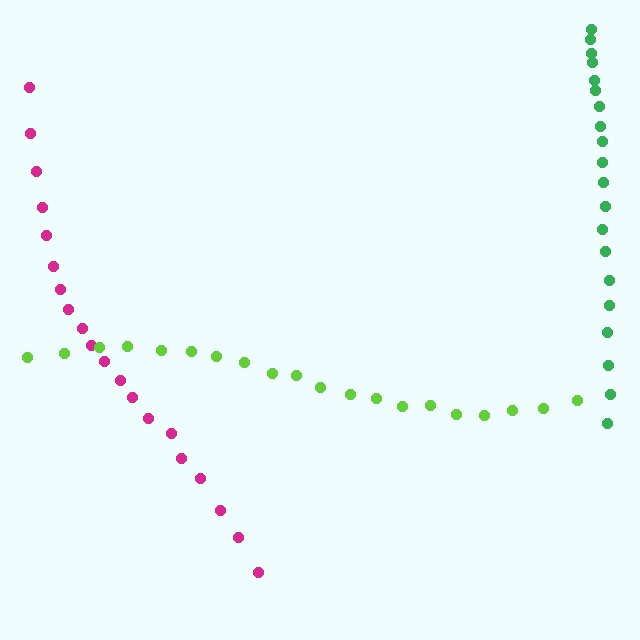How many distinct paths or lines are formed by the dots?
There are 3 distinct paths.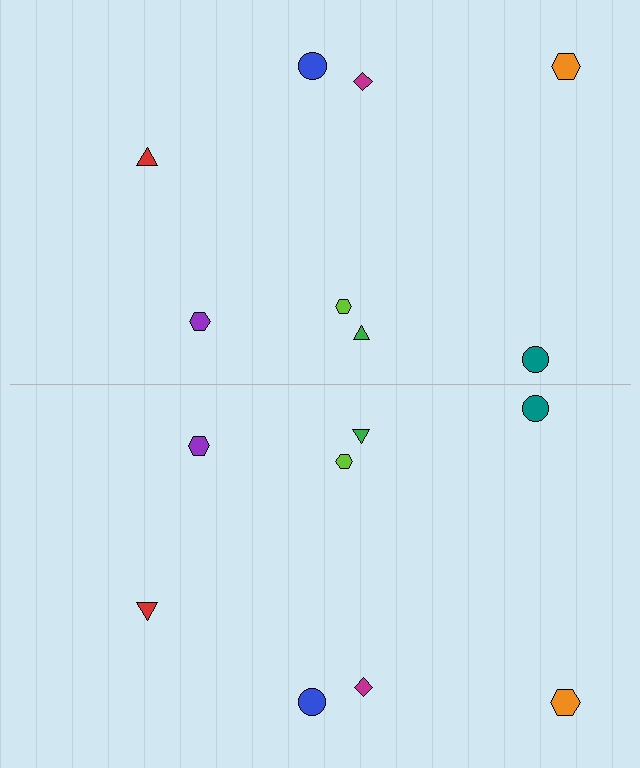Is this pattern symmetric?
Yes, this pattern has bilateral (reflection) symmetry.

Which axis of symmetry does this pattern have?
The pattern has a horizontal axis of symmetry running through the center of the image.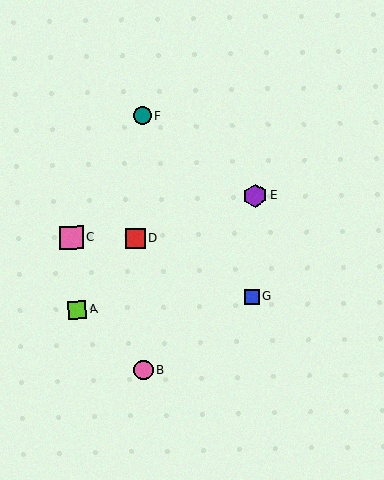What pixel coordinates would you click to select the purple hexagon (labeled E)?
Click at (255, 196) to select the purple hexagon E.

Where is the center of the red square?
The center of the red square is at (135, 239).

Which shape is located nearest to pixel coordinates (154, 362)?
The pink circle (labeled B) at (143, 370) is nearest to that location.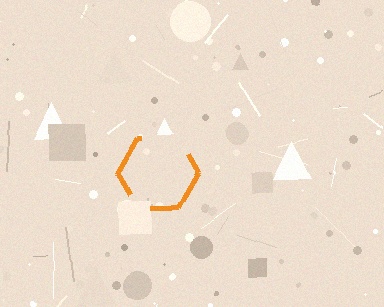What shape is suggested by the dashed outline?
The dashed outline suggests a hexagon.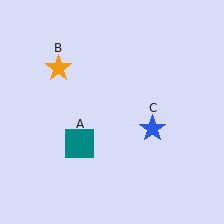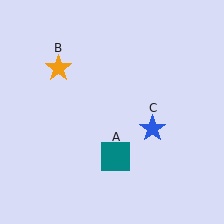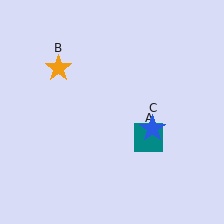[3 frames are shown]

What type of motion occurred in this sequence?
The teal square (object A) rotated counterclockwise around the center of the scene.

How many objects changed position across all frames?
1 object changed position: teal square (object A).